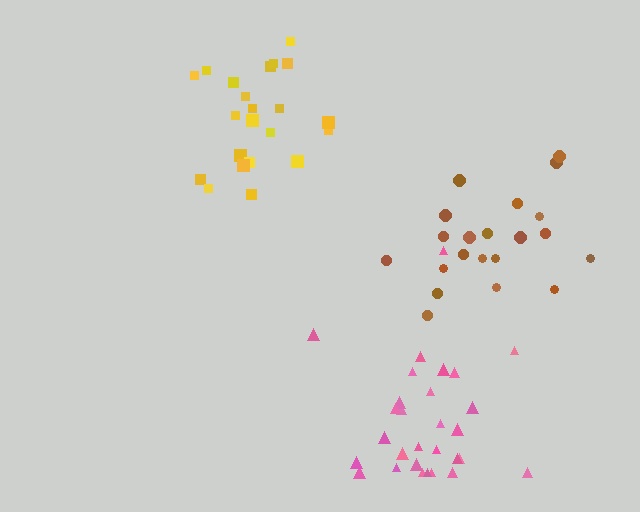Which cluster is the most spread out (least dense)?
Brown.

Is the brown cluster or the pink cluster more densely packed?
Pink.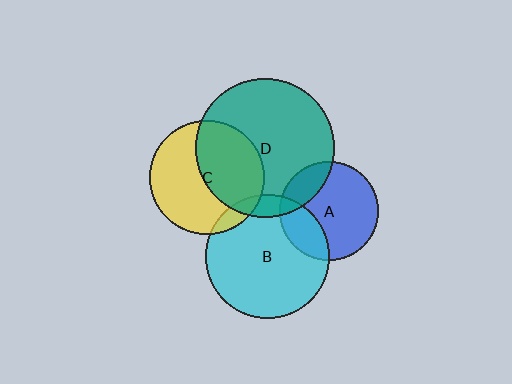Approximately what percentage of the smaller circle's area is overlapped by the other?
Approximately 10%.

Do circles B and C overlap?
Yes.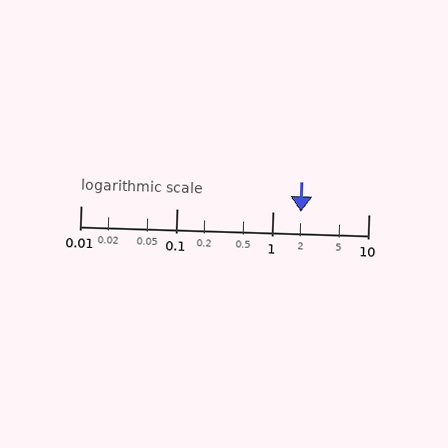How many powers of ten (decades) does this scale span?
The scale spans 3 decades, from 0.01 to 10.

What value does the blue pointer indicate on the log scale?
The pointer indicates approximately 2.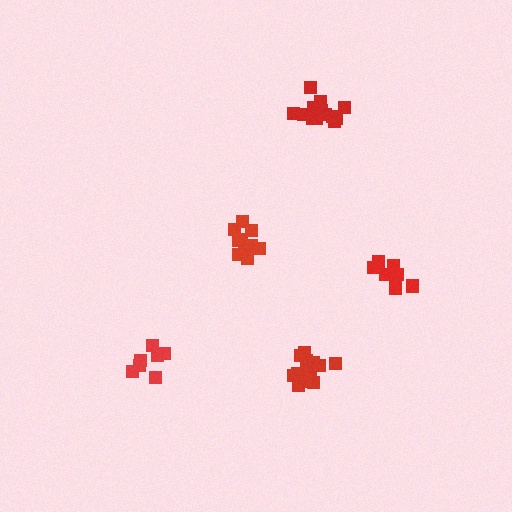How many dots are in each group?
Group 1: 12 dots, Group 2: 10 dots, Group 3: 7 dots, Group 4: 13 dots, Group 5: 9 dots (51 total).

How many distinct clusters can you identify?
There are 5 distinct clusters.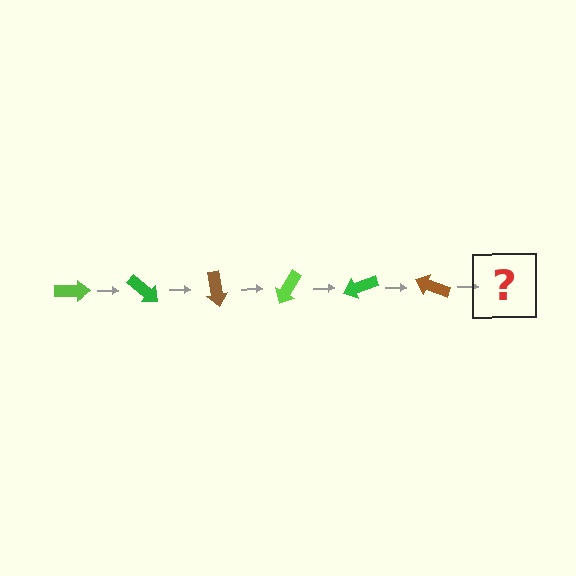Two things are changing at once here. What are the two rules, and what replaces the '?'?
The two rules are that it rotates 40 degrees each step and the color cycles through lime, green, and brown. The '?' should be a lime arrow, rotated 240 degrees from the start.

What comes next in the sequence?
The next element should be a lime arrow, rotated 240 degrees from the start.